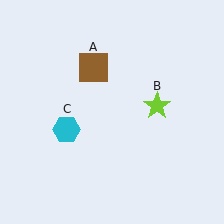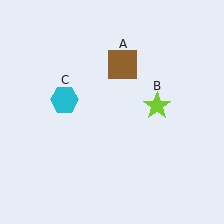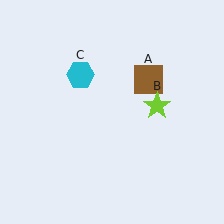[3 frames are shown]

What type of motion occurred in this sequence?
The brown square (object A), cyan hexagon (object C) rotated clockwise around the center of the scene.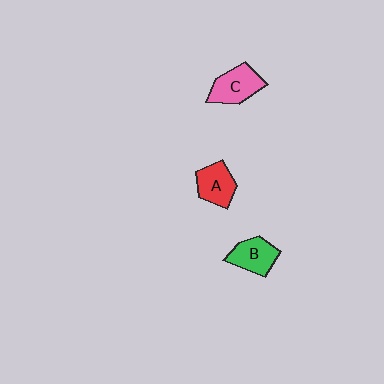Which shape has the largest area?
Shape C (pink).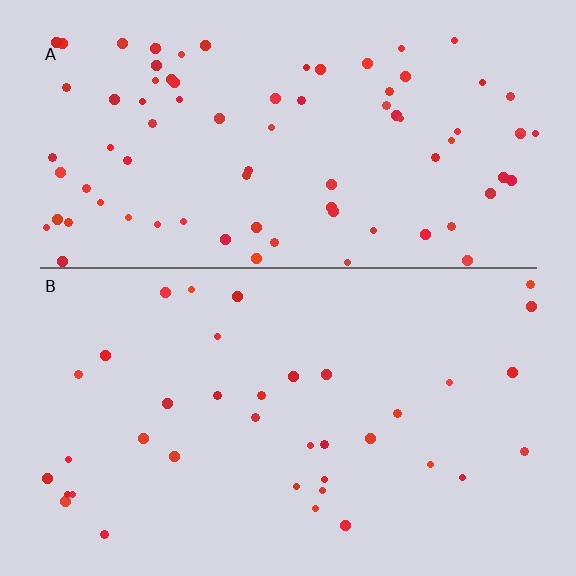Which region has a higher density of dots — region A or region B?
A (the top).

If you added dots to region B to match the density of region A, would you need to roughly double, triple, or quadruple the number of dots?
Approximately double.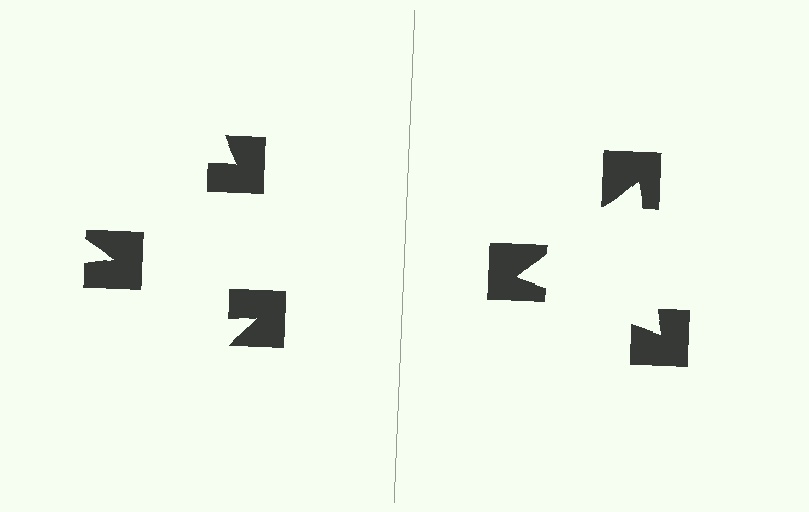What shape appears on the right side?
An illusory triangle.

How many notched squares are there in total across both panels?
6 — 3 on each side.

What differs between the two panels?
The notched squares are positioned identically on both sides; only the wedge orientations differ. On the right they align to a triangle; on the left they are misaligned.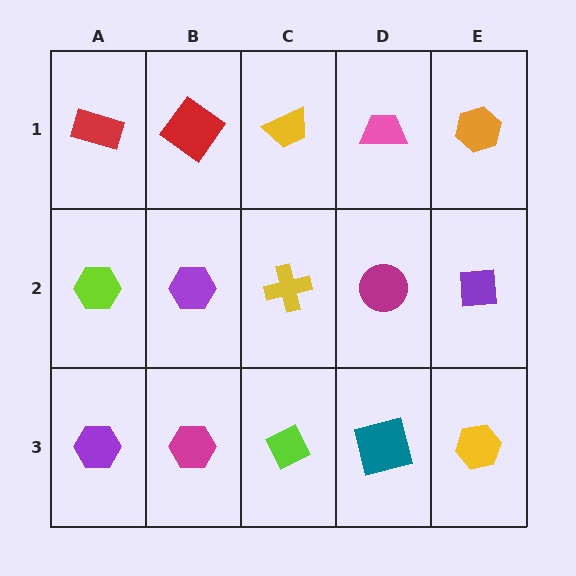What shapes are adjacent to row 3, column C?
A yellow cross (row 2, column C), a magenta hexagon (row 3, column B), a teal square (row 3, column D).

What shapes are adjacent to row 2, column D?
A pink trapezoid (row 1, column D), a teal square (row 3, column D), a yellow cross (row 2, column C), a purple square (row 2, column E).